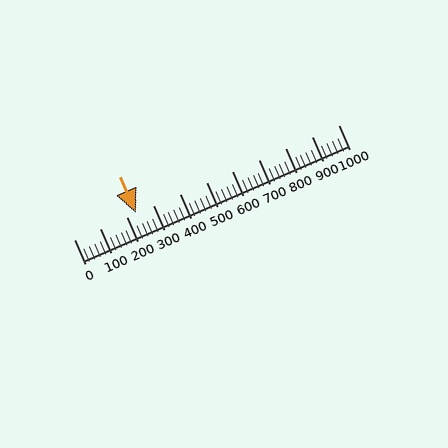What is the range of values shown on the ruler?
The ruler shows values from 0 to 1000.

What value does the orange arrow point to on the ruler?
The orange arrow points to approximately 236.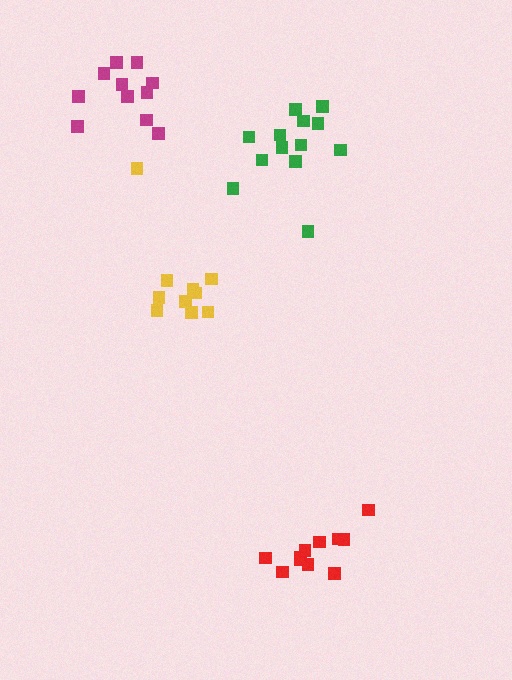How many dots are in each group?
Group 1: 13 dots, Group 2: 11 dots, Group 3: 10 dots, Group 4: 11 dots (45 total).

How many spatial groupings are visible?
There are 4 spatial groupings.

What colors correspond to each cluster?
The clusters are colored: green, red, yellow, magenta.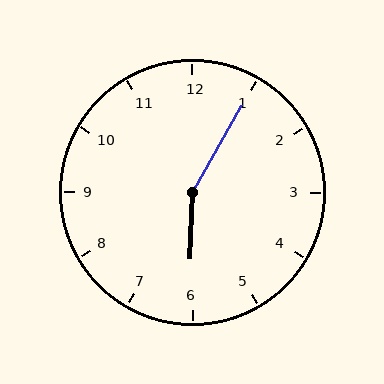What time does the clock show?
6:05.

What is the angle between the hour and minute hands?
Approximately 152 degrees.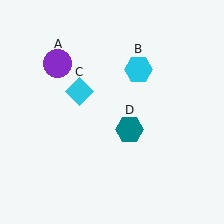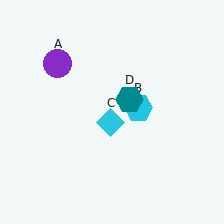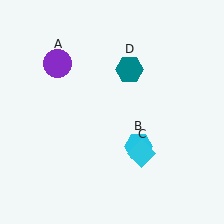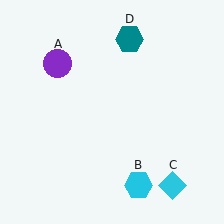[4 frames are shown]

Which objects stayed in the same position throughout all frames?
Purple circle (object A) remained stationary.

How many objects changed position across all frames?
3 objects changed position: cyan hexagon (object B), cyan diamond (object C), teal hexagon (object D).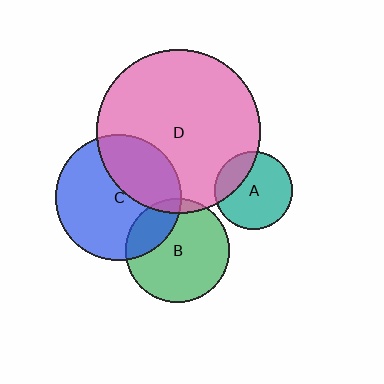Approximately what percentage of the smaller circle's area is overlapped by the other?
Approximately 25%.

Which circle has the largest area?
Circle D (pink).